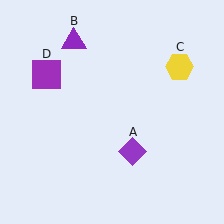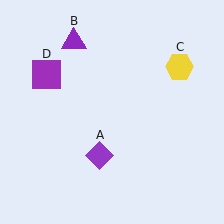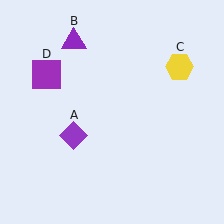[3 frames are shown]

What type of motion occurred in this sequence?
The purple diamond (object A) rotated clockwise around the center of the scene.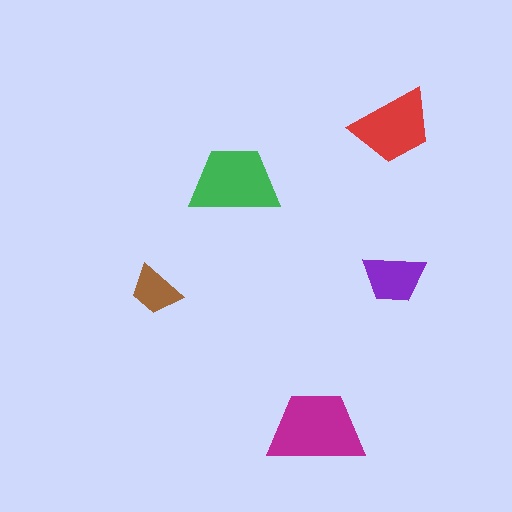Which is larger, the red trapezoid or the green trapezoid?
The green one.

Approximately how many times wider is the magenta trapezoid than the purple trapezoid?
About 1.5 times wider.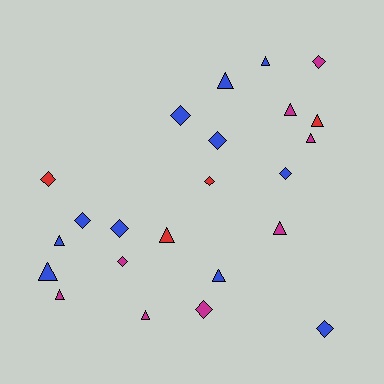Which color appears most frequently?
Blue, with 11 objects.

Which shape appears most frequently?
Triangle, with 12 objects.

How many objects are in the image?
There are 23 objects.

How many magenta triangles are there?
There are 5 magenta triangles.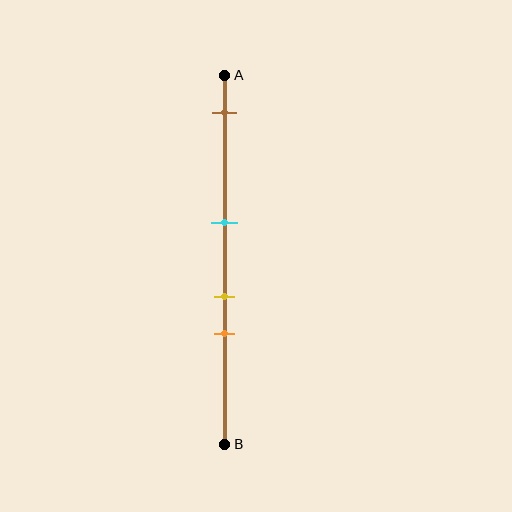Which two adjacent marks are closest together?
The yellow and orange marks are the closest adjacent pair.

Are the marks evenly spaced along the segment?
No, the marks are not evenly spaced.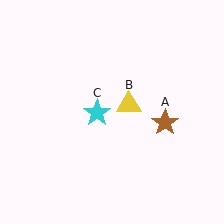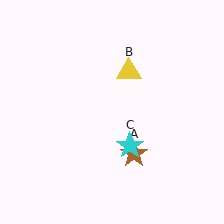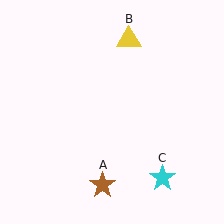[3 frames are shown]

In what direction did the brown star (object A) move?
The brown star (object A) moved down and to the left.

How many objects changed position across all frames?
3 objects changed position: brown star (object A), yellow triangle (object B), cyan star (object C).